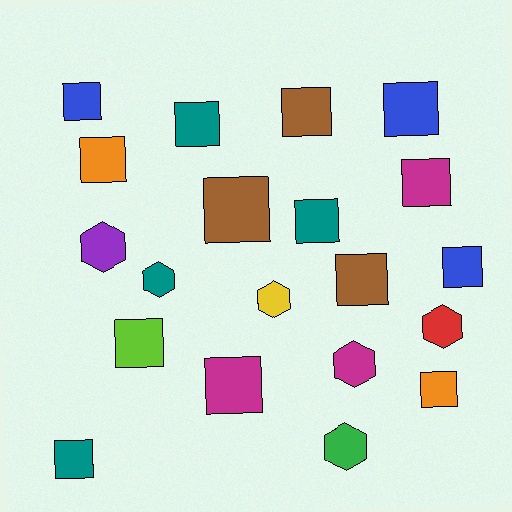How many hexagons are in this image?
There are 6 hexagons.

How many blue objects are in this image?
There are 3 blue objects.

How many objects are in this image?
There are 20 objects.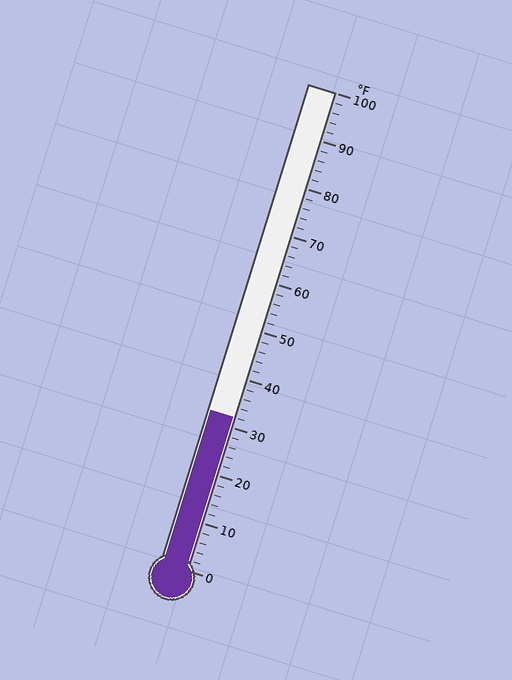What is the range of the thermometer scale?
The thermometer scale ranges from 0°F to 100°F.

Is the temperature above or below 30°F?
The temperature is above 30°F.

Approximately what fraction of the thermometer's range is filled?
The thermometer is filled to approximately 30% of its range.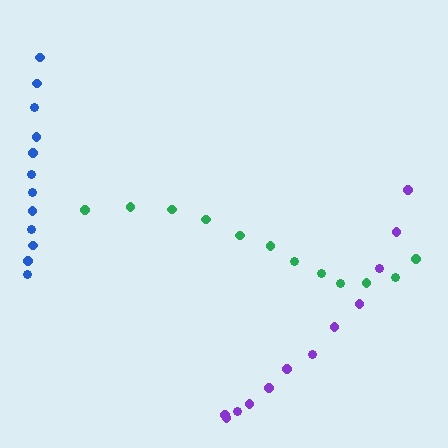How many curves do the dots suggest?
There are 3 distinct paths.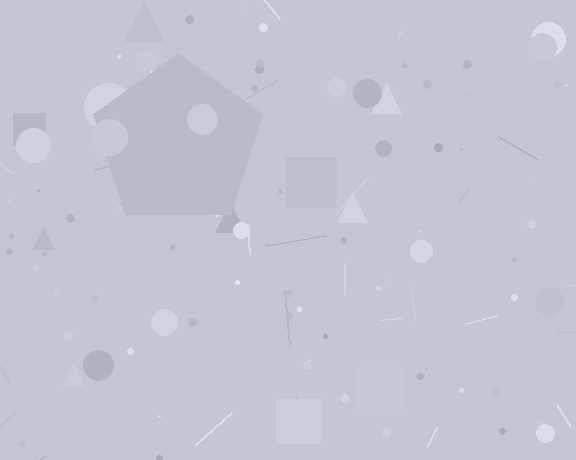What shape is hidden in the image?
A pentagon is hidden in the image.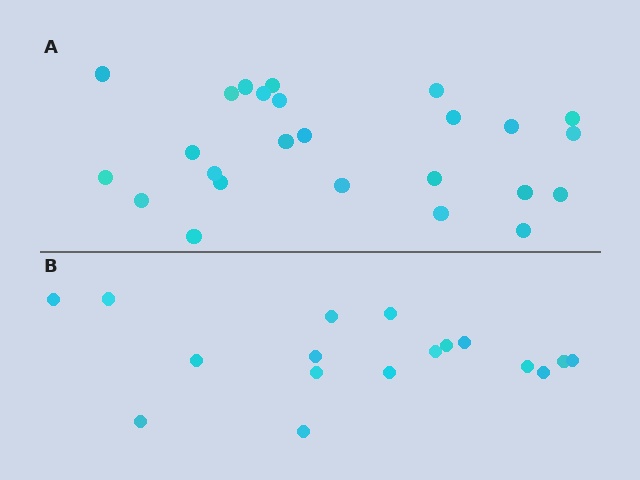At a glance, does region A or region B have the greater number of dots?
Region A (the top region) has more dots.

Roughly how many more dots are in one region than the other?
Region A has roughly 8 or so more dots than region B.